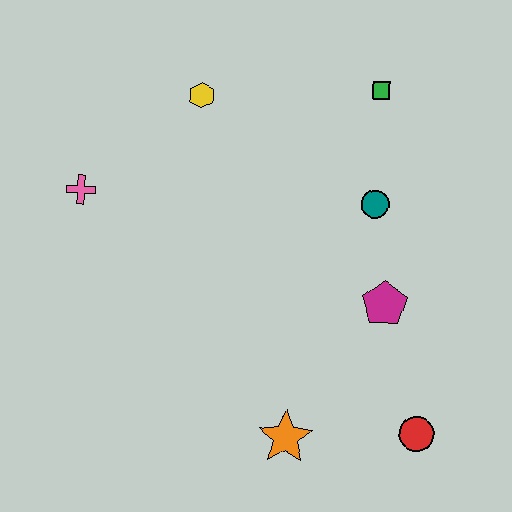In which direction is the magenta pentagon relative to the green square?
The magenta pentagon is below the green square.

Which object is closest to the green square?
The teal circle is closest to the green square.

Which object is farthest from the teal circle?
The pink cross is farthest from the teal circle.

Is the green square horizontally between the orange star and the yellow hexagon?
No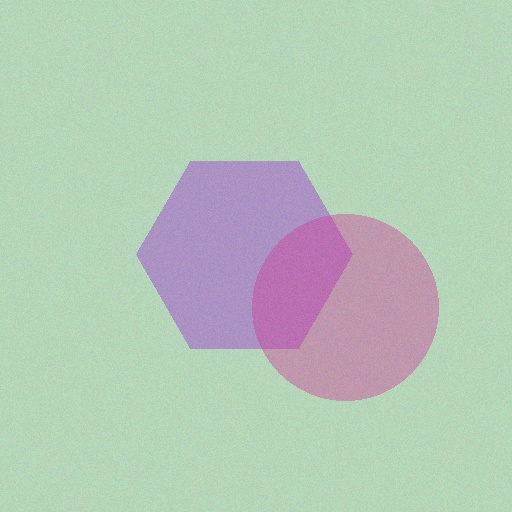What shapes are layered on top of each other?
The layered shapes are: a purple hexagon, a magenta circle.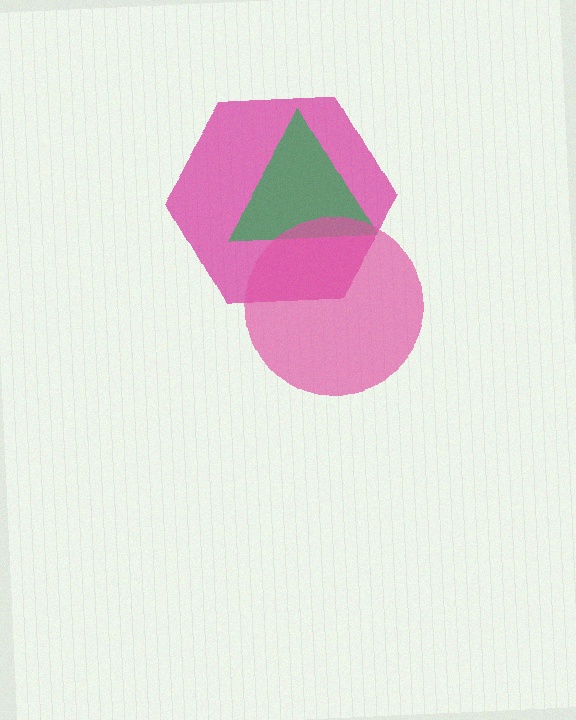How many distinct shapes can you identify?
There are 3 distinct shapes: a magenta hexagon, a green triangle, a pink circle.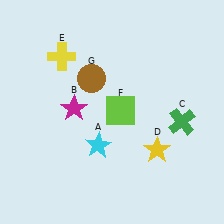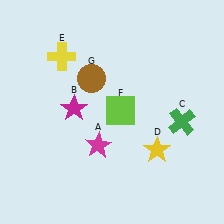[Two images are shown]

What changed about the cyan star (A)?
In Image 1, A is cyan. In Image 2, it changed to magenta.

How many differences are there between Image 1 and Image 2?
There is 1 difference between the two images.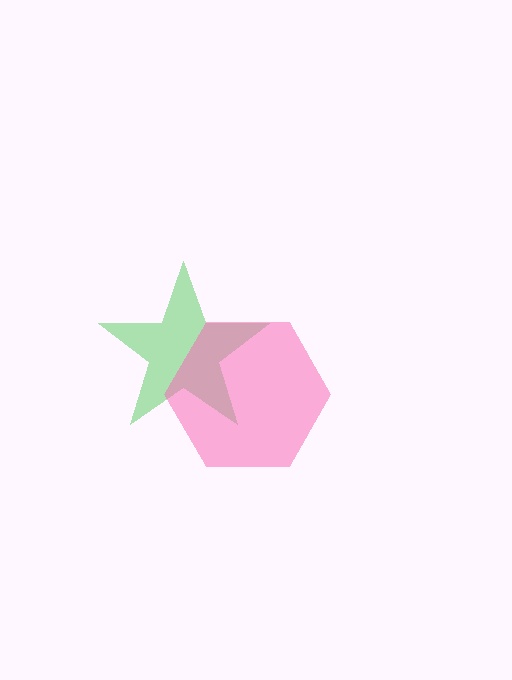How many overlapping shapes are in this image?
There are 2 overlapping shapes in the image.